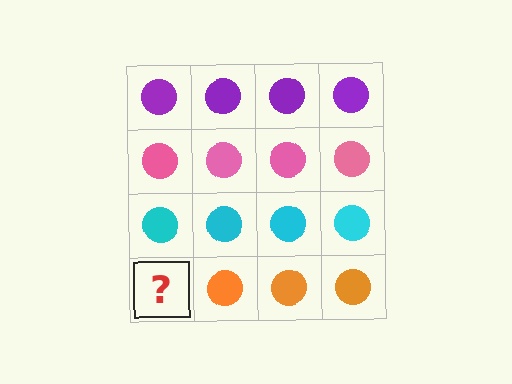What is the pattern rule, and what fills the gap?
The rule is that each row has a consistent color. The gap should be filled with an orange circle.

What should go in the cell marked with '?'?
The missing cell should contain an orange circle.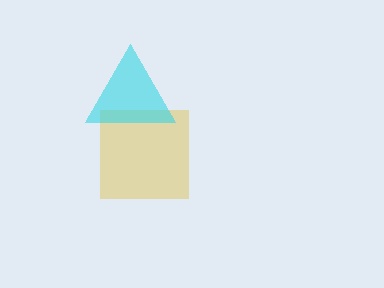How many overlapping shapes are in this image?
There are 2 overlapping shapes in the image.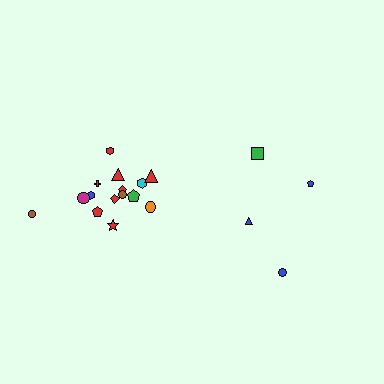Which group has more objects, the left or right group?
The left group.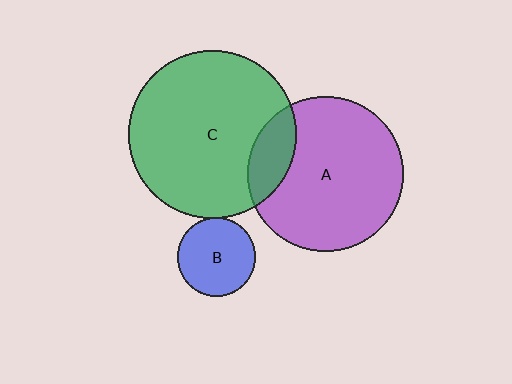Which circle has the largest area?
Circle C (green).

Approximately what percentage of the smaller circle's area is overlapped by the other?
Approximately 5%.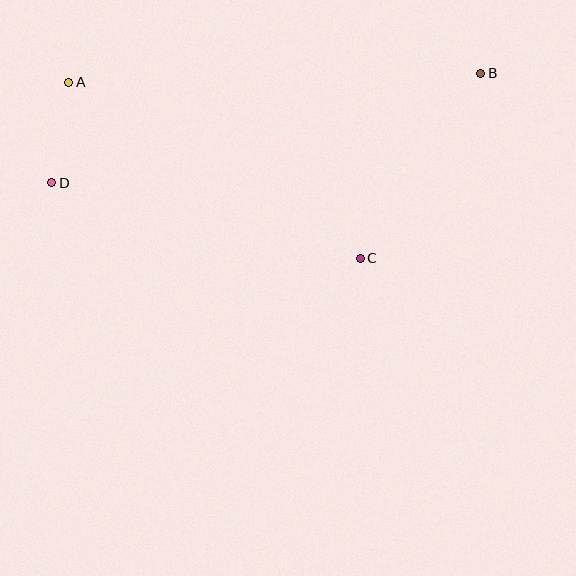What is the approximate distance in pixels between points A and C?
The distance between A and C is approximately 341 pixels.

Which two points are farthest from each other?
Points B and D are farthest from each other.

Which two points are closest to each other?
Points A and D are closest to each other.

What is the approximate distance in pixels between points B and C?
The distance between B and C is approximately 221 pixels.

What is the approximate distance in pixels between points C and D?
The distance between C and D is approximately 317 pixels.